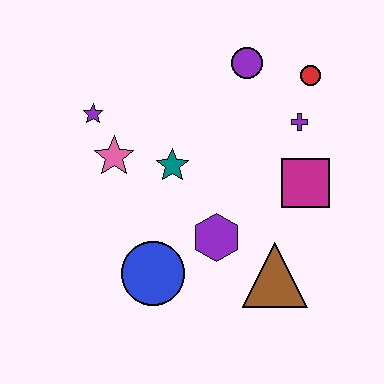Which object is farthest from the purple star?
The brown triangle is farthest from the purple star.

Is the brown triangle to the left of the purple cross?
Yes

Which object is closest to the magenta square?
The purple cross is closest to the magenta square.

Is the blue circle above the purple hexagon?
No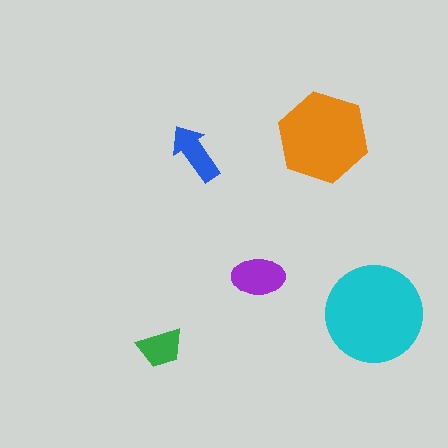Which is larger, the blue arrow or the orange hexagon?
The orange hexagon.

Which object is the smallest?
The green trapezoid.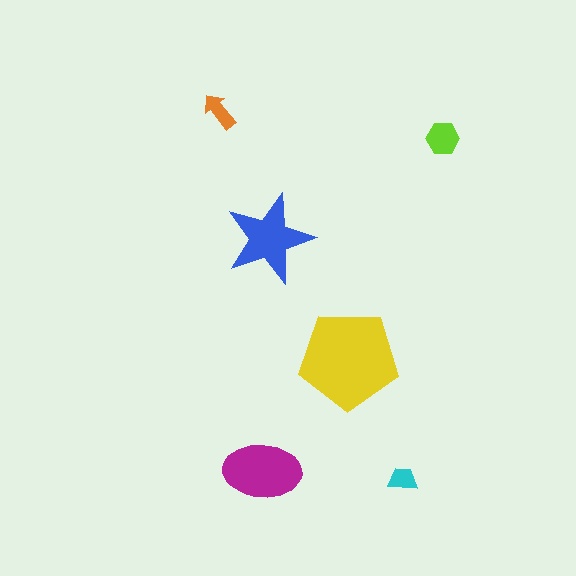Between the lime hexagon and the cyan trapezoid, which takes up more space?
The lime hexagon.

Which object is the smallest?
The cyan trapezoid.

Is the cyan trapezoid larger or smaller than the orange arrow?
Smaller.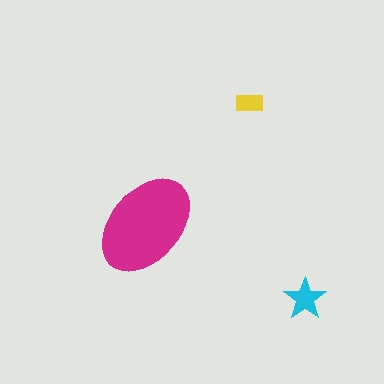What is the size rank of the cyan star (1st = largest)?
2nd.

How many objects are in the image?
There are 3 objects in the image.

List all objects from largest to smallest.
The magenta ellipse, the cyan star, the yellow rectangle.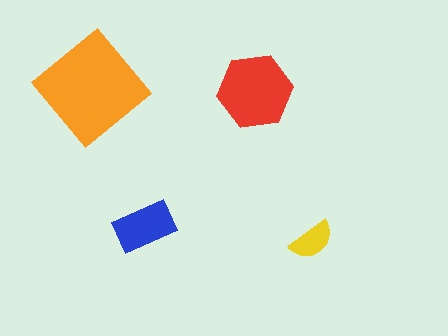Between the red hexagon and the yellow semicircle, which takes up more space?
The red hexagon.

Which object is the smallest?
The yellow semicircle.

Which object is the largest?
The orange diamond.